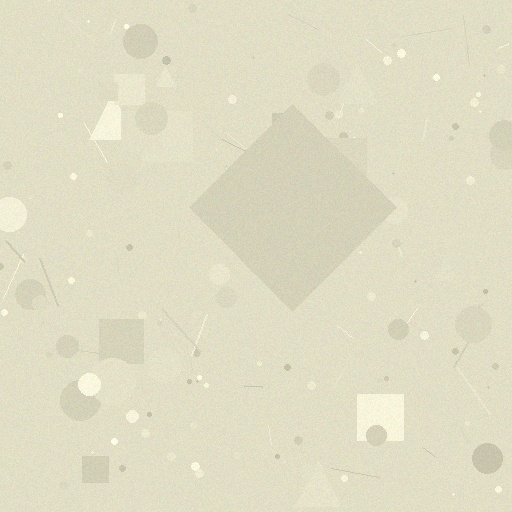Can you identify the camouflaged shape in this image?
The camouflaged shape is a diamond.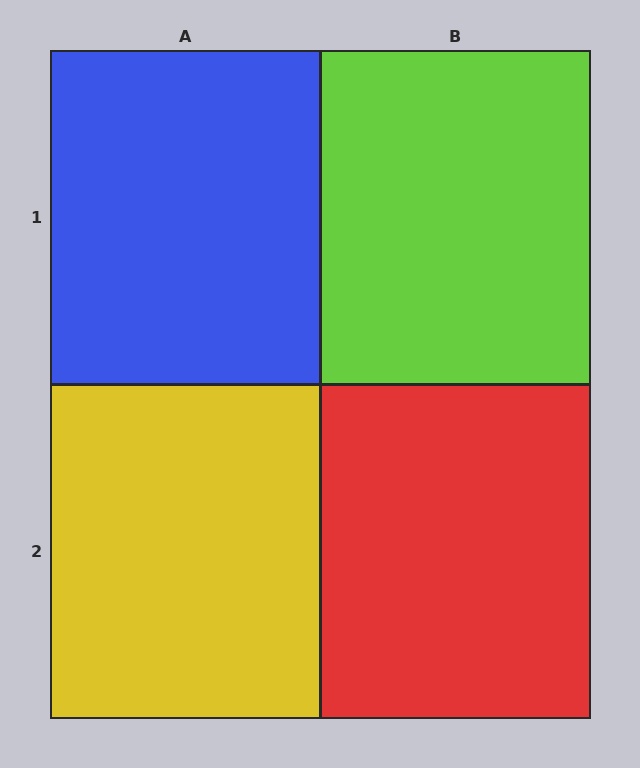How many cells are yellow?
1 cell is yellow.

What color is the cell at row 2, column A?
Yellow.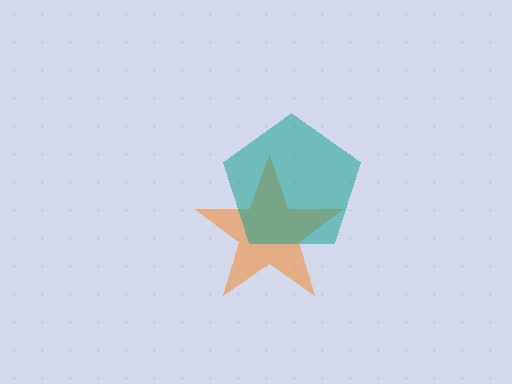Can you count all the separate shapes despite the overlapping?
Yes, there are 2 separate shapes.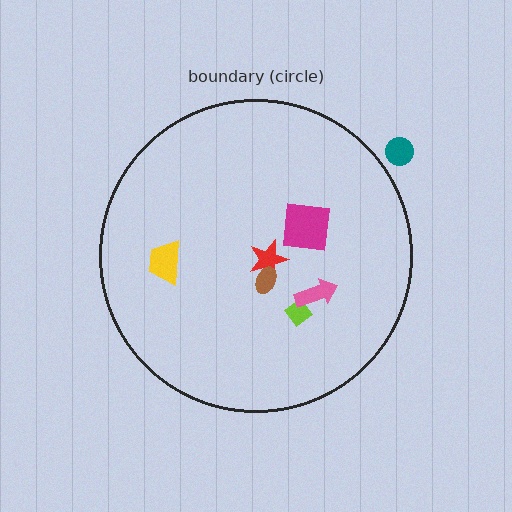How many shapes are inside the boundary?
6 inside, 1 outside.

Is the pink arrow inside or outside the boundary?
Inside.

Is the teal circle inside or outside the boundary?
Outside.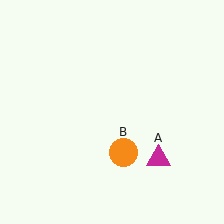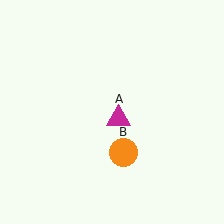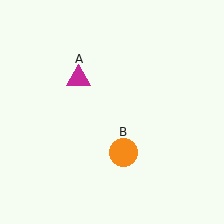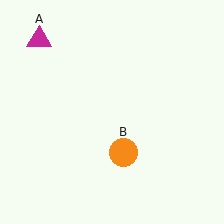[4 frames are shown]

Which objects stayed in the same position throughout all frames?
Orange circle (object B) remained stationary.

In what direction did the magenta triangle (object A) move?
The magenta triangle (object A) moved up and to the left.